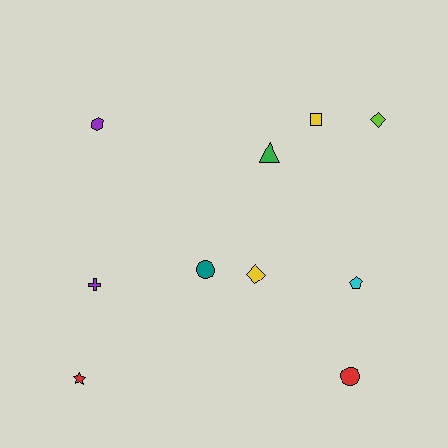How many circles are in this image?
There are 2 circles.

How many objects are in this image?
There are 10 objects.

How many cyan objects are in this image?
There is 1 cyan object.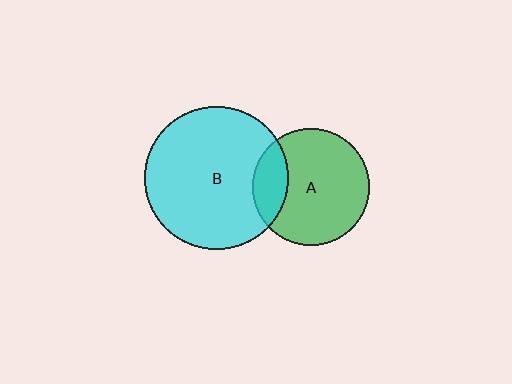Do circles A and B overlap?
Yes.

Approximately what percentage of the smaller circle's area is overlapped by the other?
Approximately 20%.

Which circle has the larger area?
Circle B (cyan).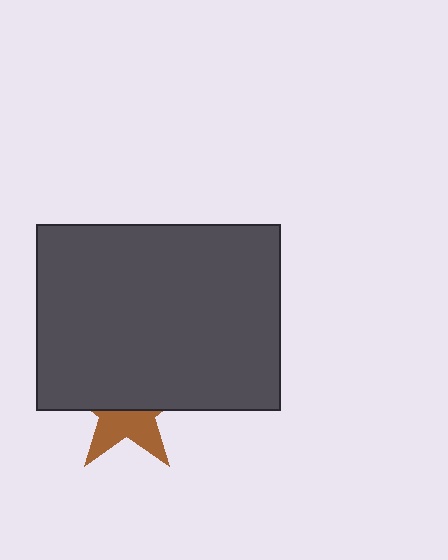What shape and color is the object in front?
The object in front is a dark gray rectangle.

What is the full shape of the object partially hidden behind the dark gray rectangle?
The partially hidden object is a brown star.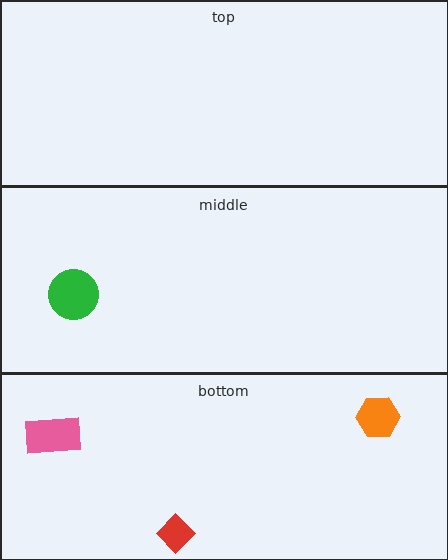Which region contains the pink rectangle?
The bottom region.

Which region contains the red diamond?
The bottom region.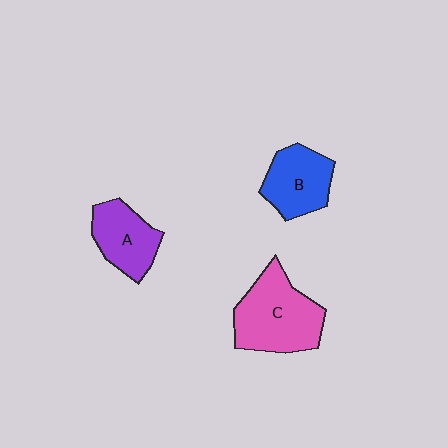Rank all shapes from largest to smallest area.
From largest to smallest: C (pink), B (blue), A (purple).